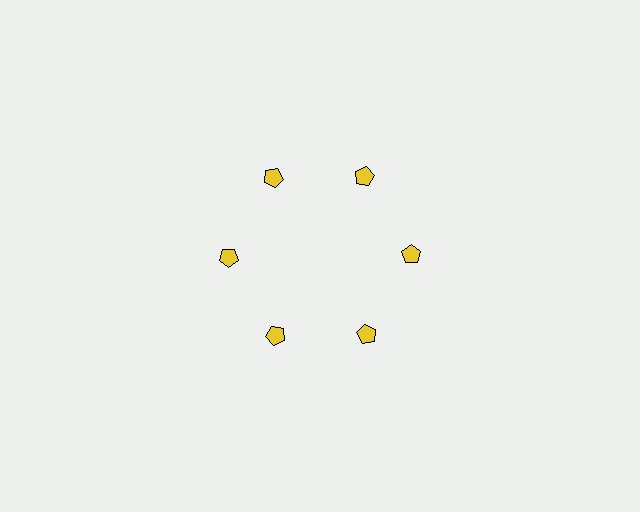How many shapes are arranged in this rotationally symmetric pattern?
There are 6 shapes, arranged in 6 groups of 1.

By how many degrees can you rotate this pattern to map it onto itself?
The pattern maps onto itself every 60 degrees of rotation.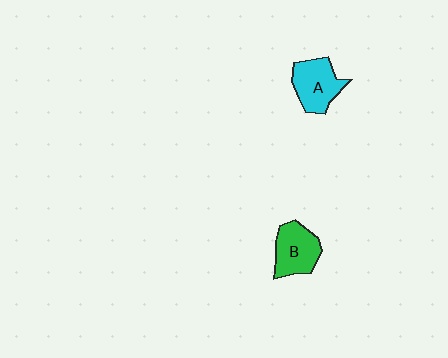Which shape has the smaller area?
Shape B (green).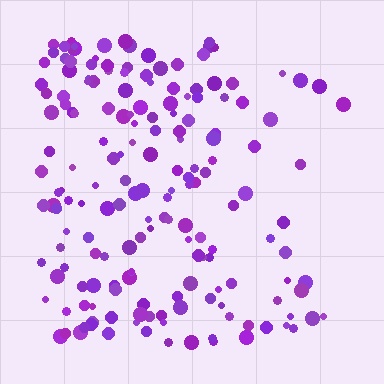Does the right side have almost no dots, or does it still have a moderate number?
Still a moderate number, just noticeably fewer than the left.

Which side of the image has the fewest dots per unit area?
The right.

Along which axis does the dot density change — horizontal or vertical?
Horizontal.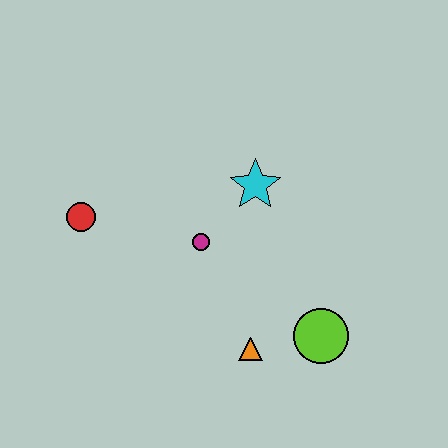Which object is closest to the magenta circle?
The cyan star is closest to the magenta circle.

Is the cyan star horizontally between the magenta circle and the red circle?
No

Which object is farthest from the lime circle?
The red circle is farthest from the lime circle.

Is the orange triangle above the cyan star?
No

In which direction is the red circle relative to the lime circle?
The red circle is to the left of the lime circle.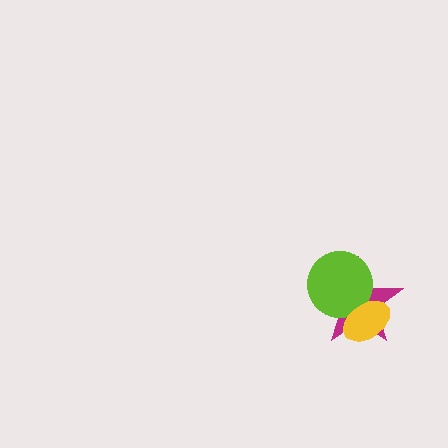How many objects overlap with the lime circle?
2 objects overlap with the lime circle.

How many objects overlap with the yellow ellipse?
2 objects overlap with the yellow ellipse.